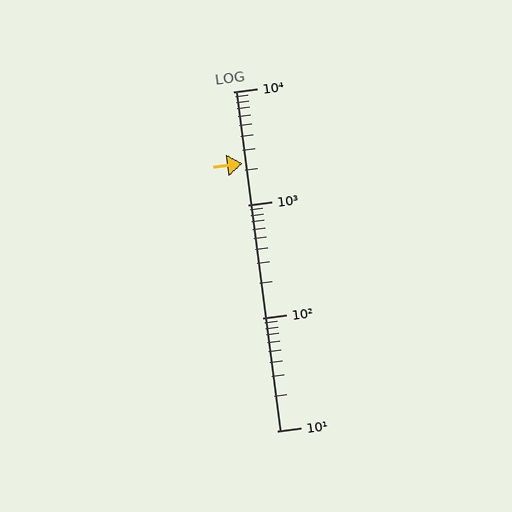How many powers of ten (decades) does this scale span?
The scale spans 3 decades, from 10 to 10000.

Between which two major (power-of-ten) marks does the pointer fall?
The pointer is between 1000 and 10000.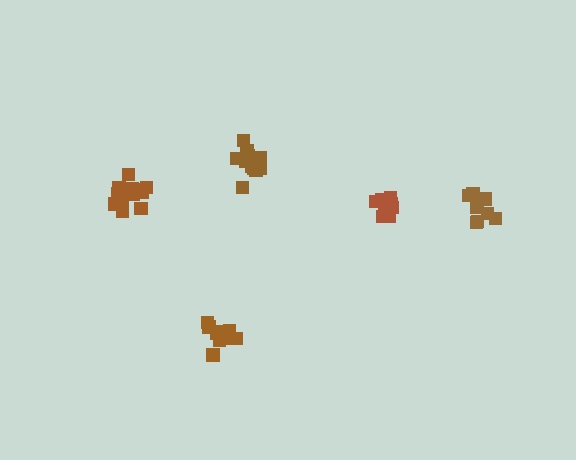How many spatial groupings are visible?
There are 5 spatial groupings.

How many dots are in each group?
Group 1: 11 dots, Group 2: 13 dots, Group 3: 10 dots, Group 4: 10 dots, Group 5: 13 dots (57 total).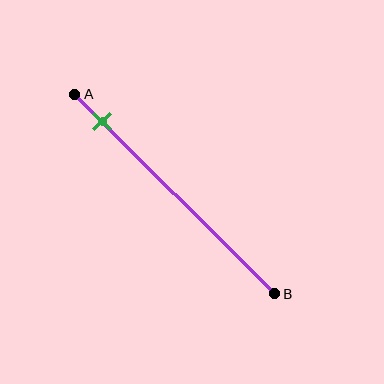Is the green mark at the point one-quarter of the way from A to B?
No, the mark is at about 15% from A, not at the 25% one-quarter point.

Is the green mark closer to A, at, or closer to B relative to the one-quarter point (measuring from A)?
The green mark is closer to point A than the one-quarter point of segment AB.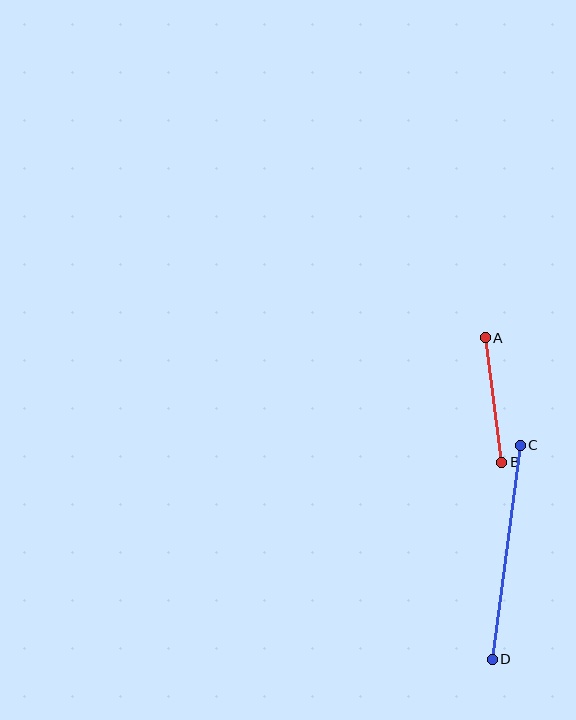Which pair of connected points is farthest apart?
Points C and D are farthest apart.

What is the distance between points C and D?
The distance is approximately 216 pixels.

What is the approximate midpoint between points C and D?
The midpoint is at approximately (506, 552) pixels.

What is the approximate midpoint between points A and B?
The midpoint is at approximately (494, 400) pixels.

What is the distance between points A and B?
The distance is approximately 125 pixels.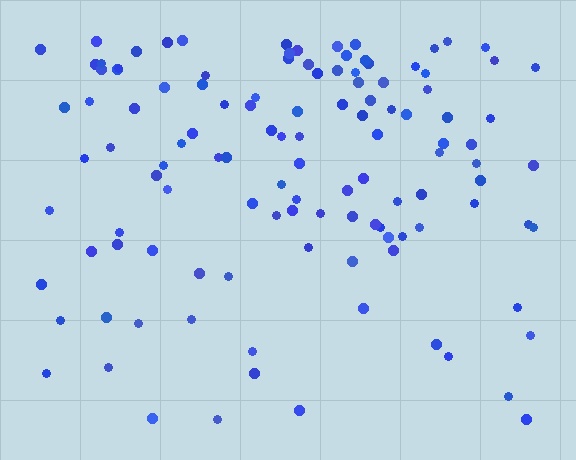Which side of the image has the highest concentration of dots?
The top.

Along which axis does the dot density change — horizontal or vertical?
Vertical.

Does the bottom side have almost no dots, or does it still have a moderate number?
Still a moderate number, just noticeably fewer than the top.